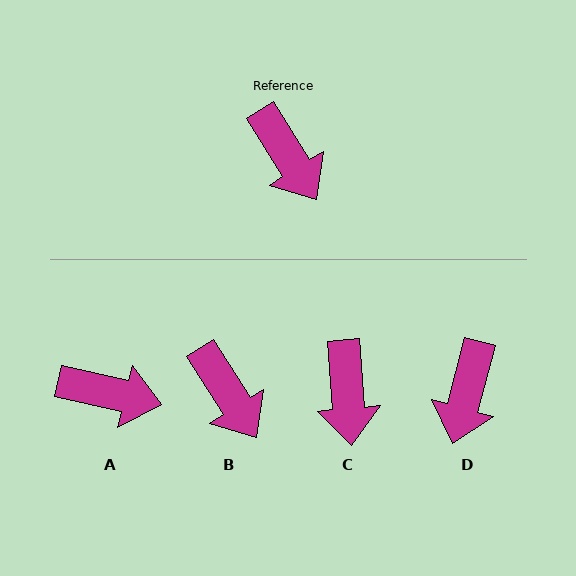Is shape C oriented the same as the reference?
No, it is off by about 27 degrees.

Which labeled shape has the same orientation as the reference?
B.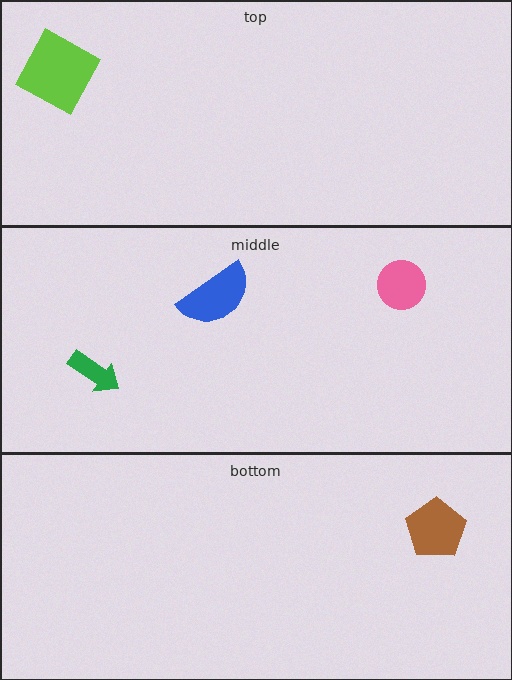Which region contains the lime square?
The top region.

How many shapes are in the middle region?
3.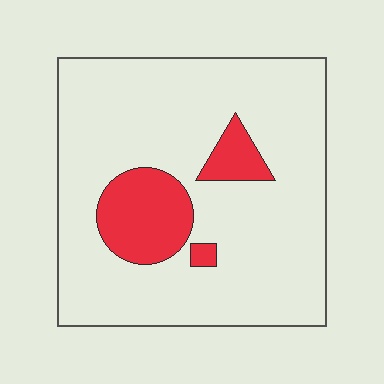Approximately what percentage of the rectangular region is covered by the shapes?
Approximately 15%.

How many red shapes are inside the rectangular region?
3.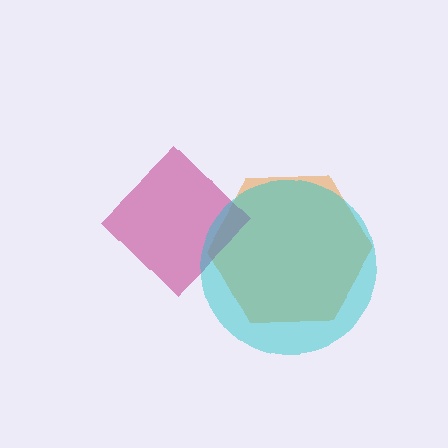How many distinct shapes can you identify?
There are 3 distinct shapes: an orange hexagon, a magenta diamond, a cyan circle.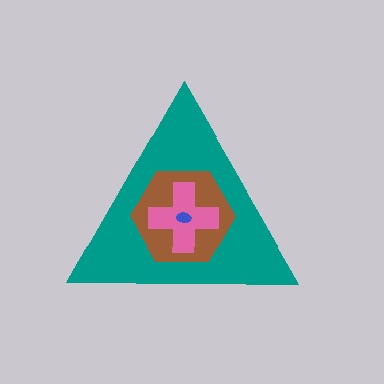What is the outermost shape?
The teal triangle.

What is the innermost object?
The blue ellipse.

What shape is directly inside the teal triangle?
The brown hexagon.